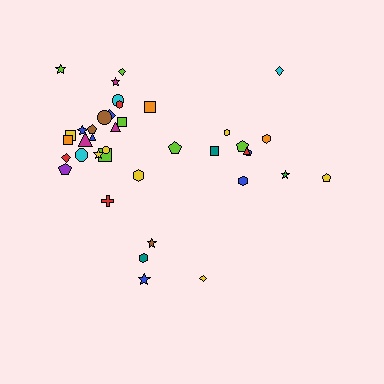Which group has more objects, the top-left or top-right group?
The top-left group.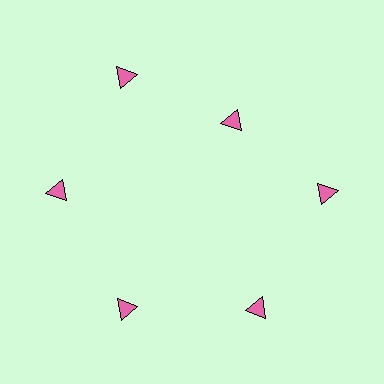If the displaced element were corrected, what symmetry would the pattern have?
It would have 6-fold rotational symmetry — the pattern would map onto itself every 60 degrees.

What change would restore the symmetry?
The symmetry would be restored by moving it outward, back onto the ring so that all 6 triangles sit at equal angles and equal distance from the center.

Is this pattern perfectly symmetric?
No. The 6 pink triangles are arranged in a ring, but one element near the 1 o'clock position is pulled inward toward the center, breaking the 6-fold rotational symmetry.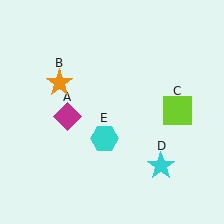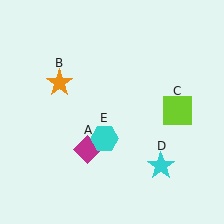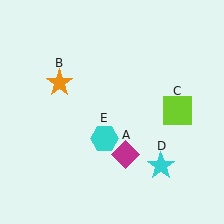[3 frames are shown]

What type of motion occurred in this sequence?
The magenta diamond (object A) rotated counterclockwise around the center of the scene.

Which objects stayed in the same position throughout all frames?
Orange star (object B) and lime square (object C) and cyan star (object D) and cyan hexagon (object E) remained stationary.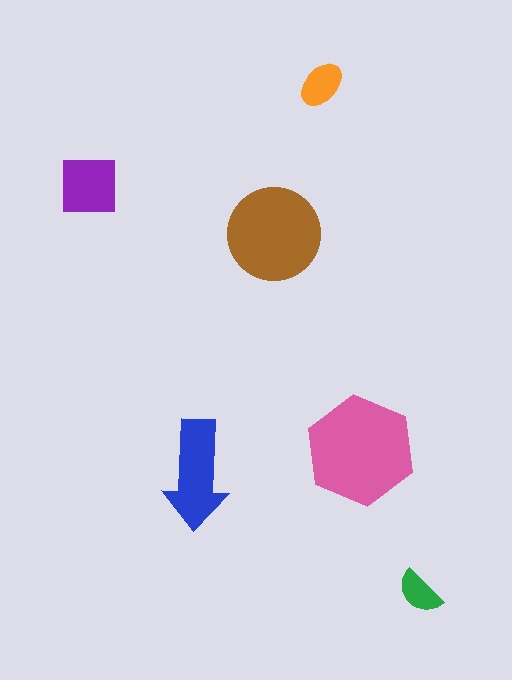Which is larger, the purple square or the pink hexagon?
The pink hexagon.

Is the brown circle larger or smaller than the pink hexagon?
Smaller.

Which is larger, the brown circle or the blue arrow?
The brown circle.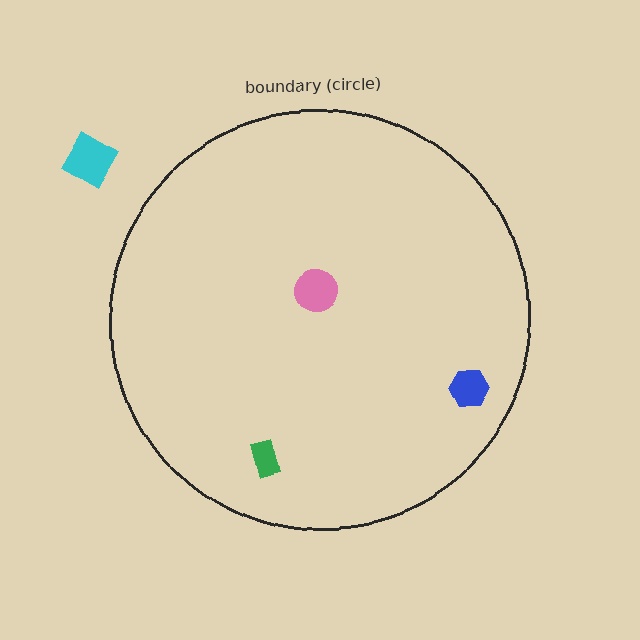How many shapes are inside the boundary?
3 inside, 1 outside.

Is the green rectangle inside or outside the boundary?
Inside.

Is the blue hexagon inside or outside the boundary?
Inside.